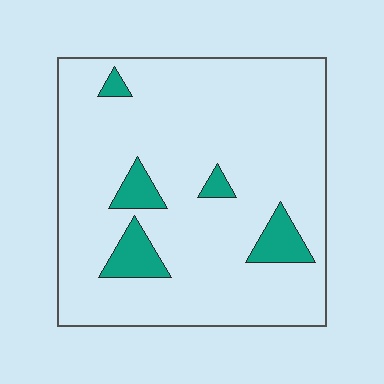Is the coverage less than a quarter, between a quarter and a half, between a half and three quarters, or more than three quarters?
Less than a quarter.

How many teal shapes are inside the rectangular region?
5.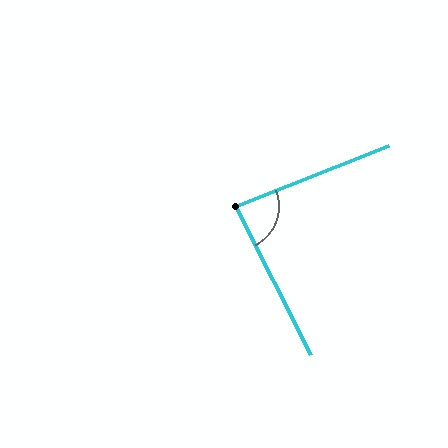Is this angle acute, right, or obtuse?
It is acute.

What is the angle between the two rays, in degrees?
Approximately 85 degrees.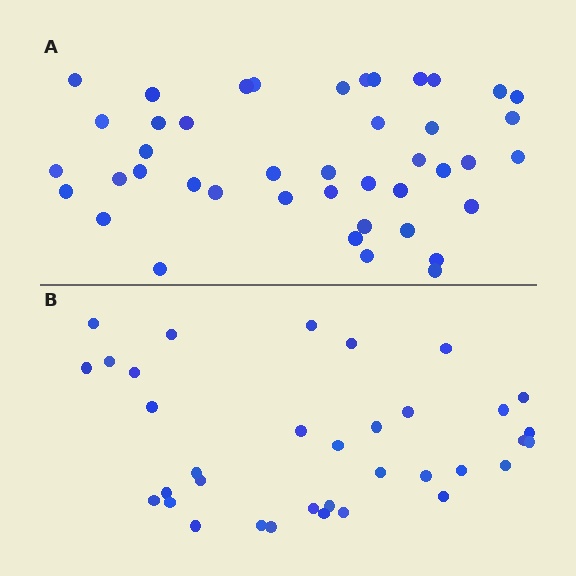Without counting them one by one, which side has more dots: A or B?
Region A (the top region) has more dots.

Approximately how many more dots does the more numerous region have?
Region A has roughly 8 or so more dots than region B.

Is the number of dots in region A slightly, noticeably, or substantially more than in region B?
Region A has only slightly more — the two regions are fairly close. The ratio is roughly 1.2 to 1.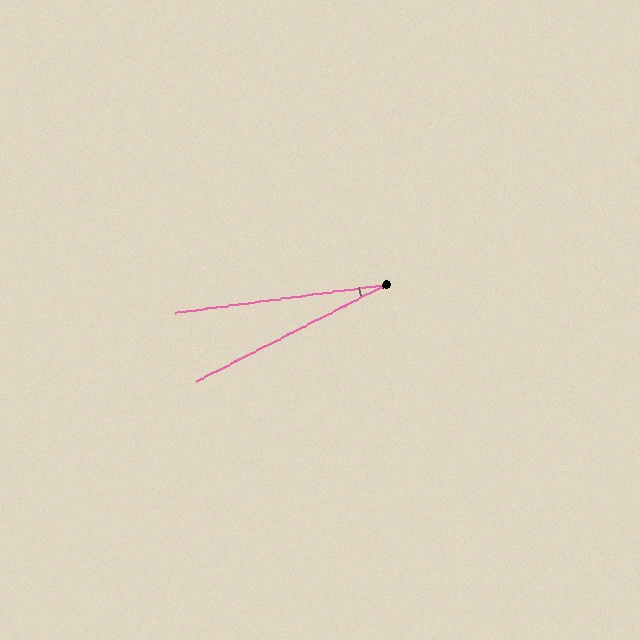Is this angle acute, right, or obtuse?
It is acute.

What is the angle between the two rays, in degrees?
Approximately 19 degrees.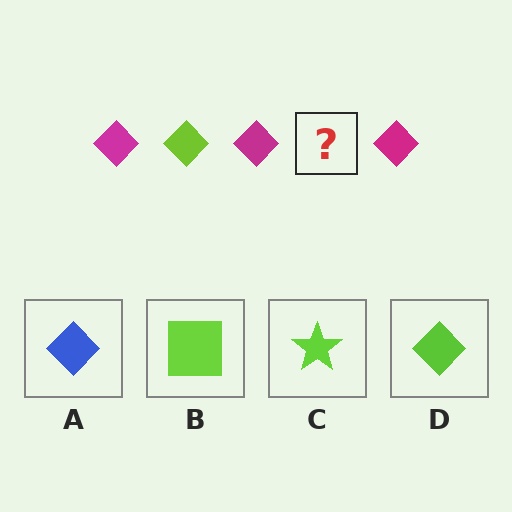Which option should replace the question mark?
Option D.